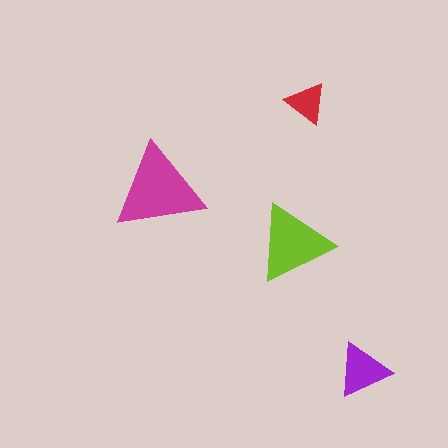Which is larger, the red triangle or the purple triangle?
The purple one.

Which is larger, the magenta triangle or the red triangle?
The magenta one.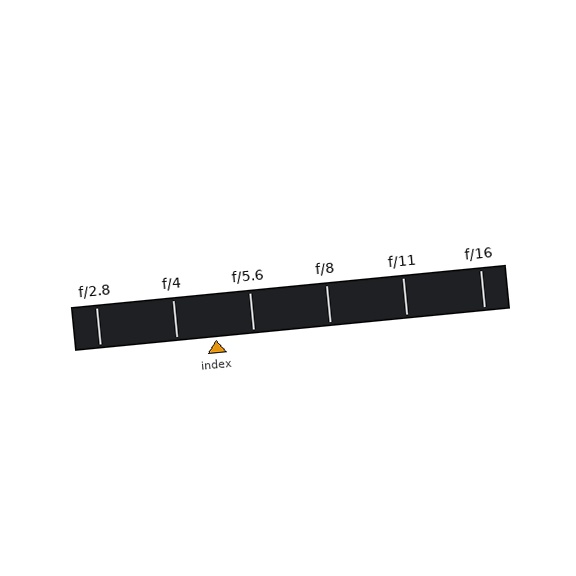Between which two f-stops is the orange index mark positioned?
The index mark is between f/4 and f/5.6.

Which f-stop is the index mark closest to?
The index mark is closest to f/5.6.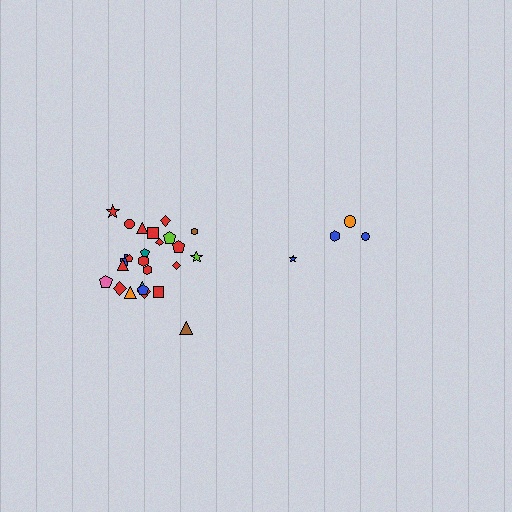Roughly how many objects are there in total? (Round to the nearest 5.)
Roughly 30 objects in total.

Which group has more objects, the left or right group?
The left group.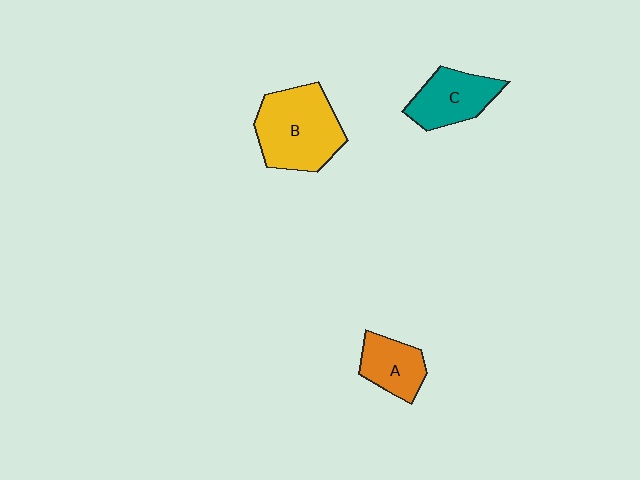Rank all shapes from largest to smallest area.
From largest to smallest: B (yellow), C (teal), A (orange).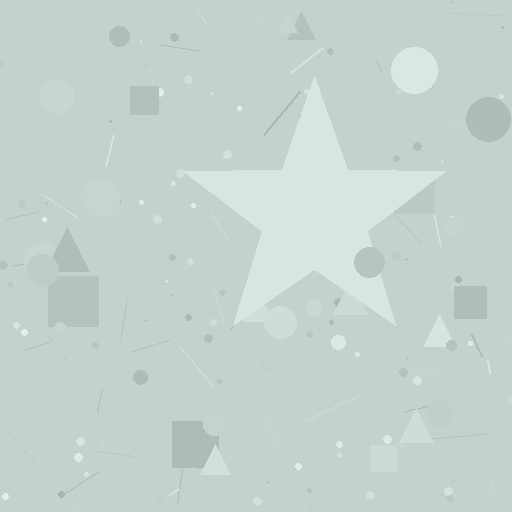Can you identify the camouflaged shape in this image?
The camouflaged shape is a star.